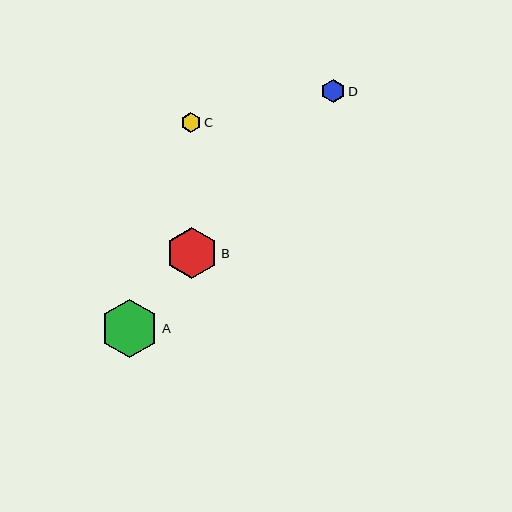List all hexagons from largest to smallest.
From largest to smallest: A, B, D, C.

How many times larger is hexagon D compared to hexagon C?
Hexagon D is approximately 1.2 times the size of hexagon C.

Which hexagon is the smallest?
Hexagon C is the smallest with a size of approximately 20 pixels.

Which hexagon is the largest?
Hexagon A is the largest with a size of approximately 58 pixels.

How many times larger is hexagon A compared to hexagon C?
Hexagon A is approximately 2.9 times the size of hexagon C.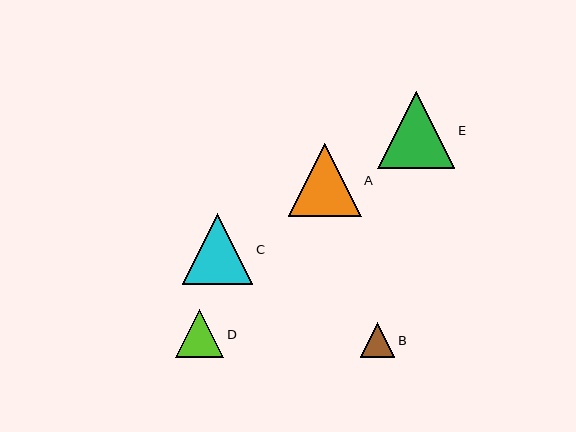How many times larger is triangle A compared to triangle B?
Triangle A is approximately 2.1 times the size of triangle B.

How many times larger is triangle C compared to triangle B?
Triangle C is approximately 2.0 times the size of triangle B.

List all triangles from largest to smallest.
From largest to smallest: E, A, C, D, B.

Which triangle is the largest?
Triangle E is the largest with a size of approximately 77 pixels.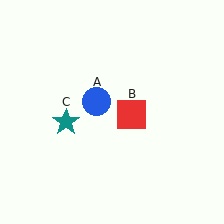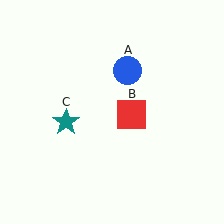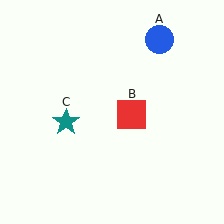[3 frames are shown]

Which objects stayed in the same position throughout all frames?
Red square (object B) and teal star (object C) remained stationary.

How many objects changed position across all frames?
1 object changed position: blue circle (object A).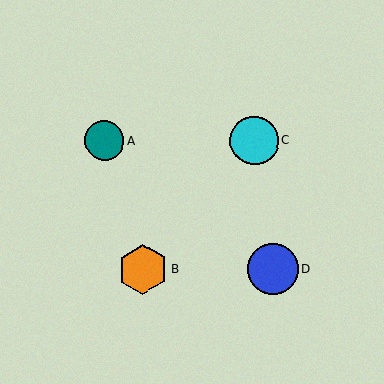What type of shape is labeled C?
Shape C is a cyan circle.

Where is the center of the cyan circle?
The center of the cyan circle is at (254, 141).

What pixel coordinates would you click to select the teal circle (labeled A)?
Click at (105, 141) to select the teal circle A.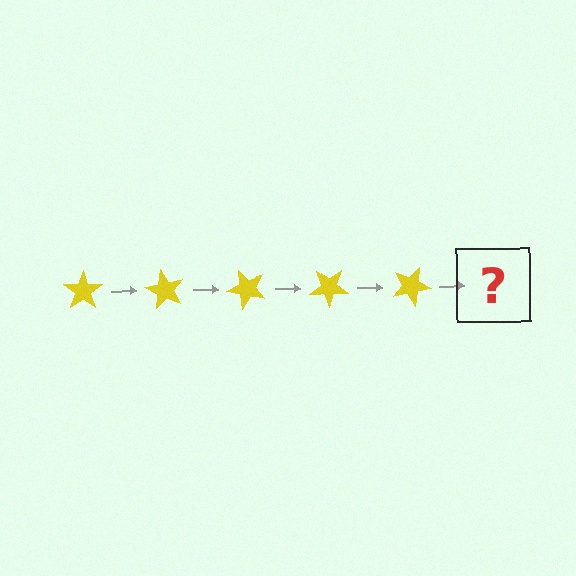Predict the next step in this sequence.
The next step is a yellow star rotated 300 degrees.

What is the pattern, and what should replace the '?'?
The pattern is that the star rotates 60 degrees each step. The '?' should be a yellow star rotated 300 degrees.